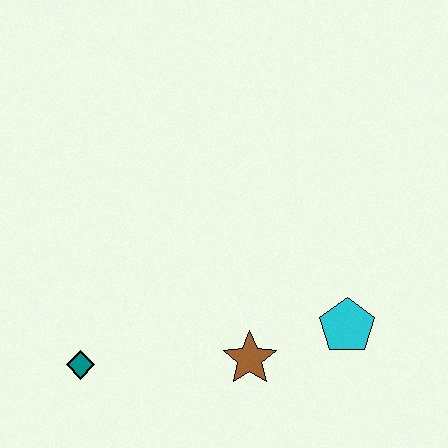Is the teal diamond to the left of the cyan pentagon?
Yes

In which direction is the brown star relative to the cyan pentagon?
The brown star is to the left of the cyan pentagon.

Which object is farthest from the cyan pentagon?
The teal diamond is farthest from the cyan pentagon.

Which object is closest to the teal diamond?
The brown star is closest to the teal diamond.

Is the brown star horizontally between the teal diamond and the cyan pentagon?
Yes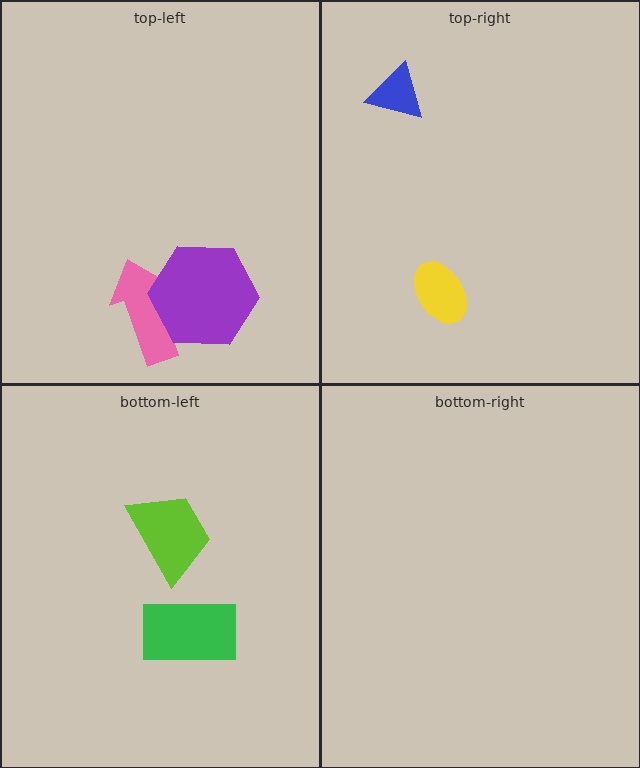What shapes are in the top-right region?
The yellow ellipse, the blue triangle.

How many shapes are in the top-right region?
2.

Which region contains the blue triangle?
The top-right region.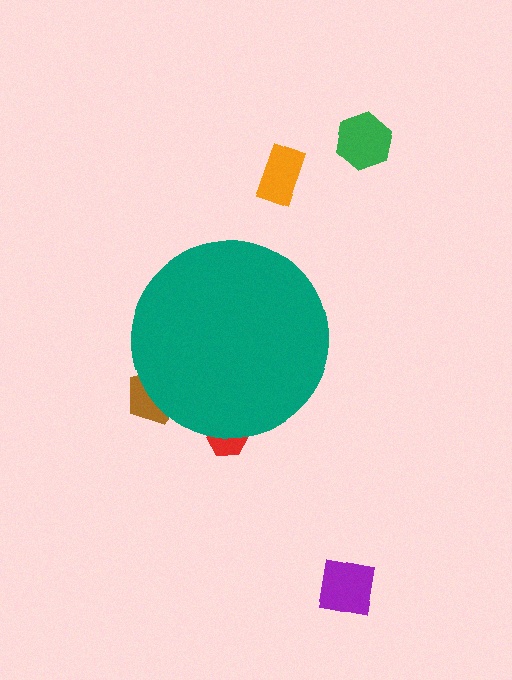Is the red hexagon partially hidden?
Yes, the red hexagon is partially hidden behind the teal circle.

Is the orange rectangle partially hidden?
No, the orange rectangle is fully visible.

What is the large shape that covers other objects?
A teal circle.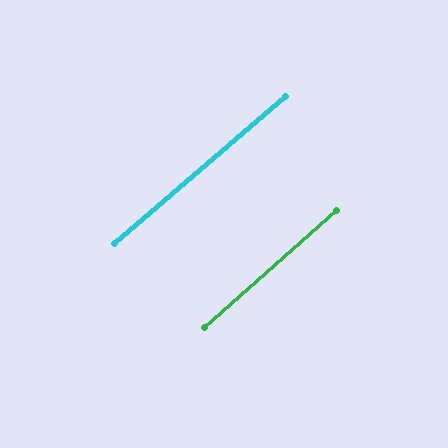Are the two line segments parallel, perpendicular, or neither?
Parallel — their directions differ by only 0.9°.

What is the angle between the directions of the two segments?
Approximately 1 degree.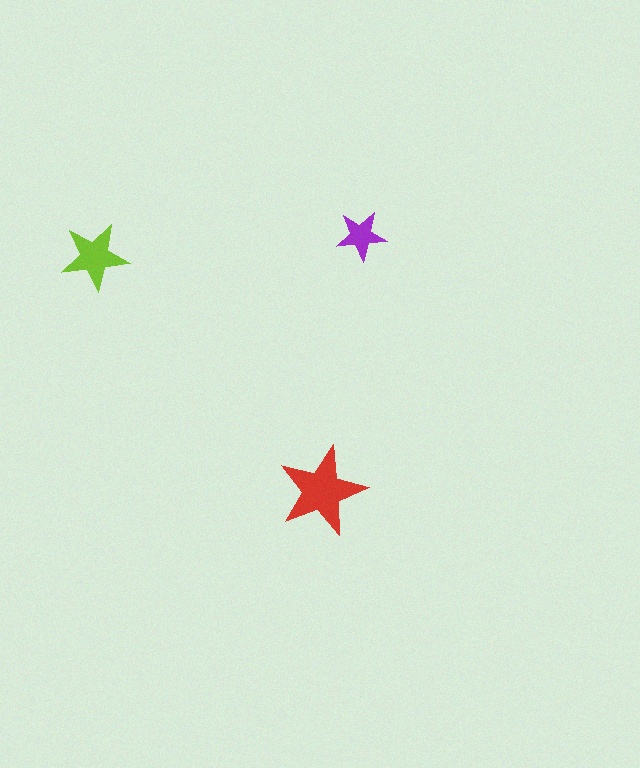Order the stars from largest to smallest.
the red one, the lime one, the purple one.